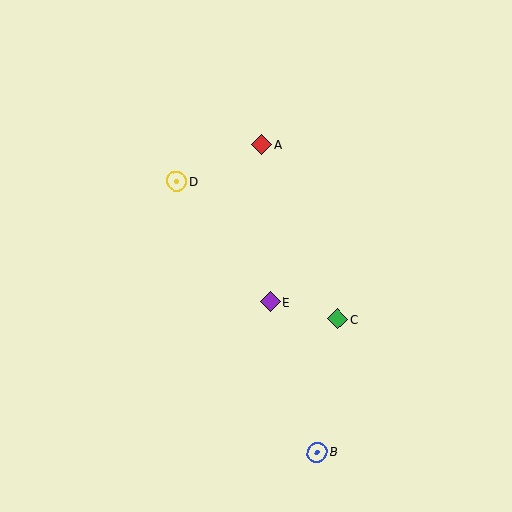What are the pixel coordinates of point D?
Point D is at (177, 181).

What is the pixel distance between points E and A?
The distance between E and A is 157 pixels.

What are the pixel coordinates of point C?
Point C is at (338, 319).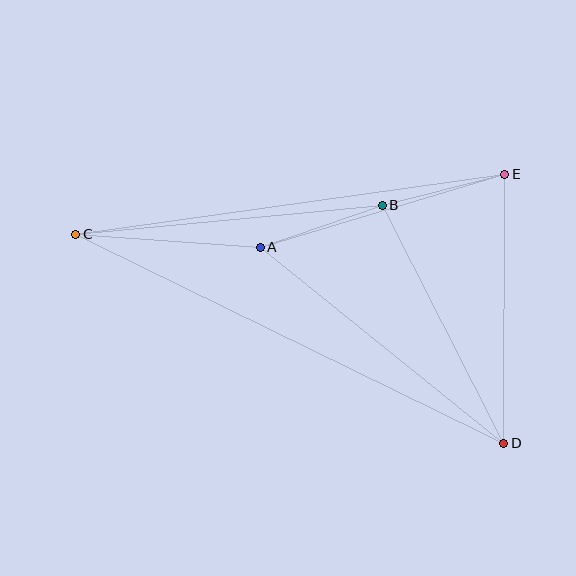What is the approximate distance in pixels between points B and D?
The distance between B and D is approximately 267 pixels.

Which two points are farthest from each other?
Points C and D are farthest from each other.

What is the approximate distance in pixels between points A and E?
The distance between A and E is approximately 255 pixels.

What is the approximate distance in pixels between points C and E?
The distance between C and E is approximately 433 pixels.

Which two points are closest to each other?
Points B and E are closest to each other.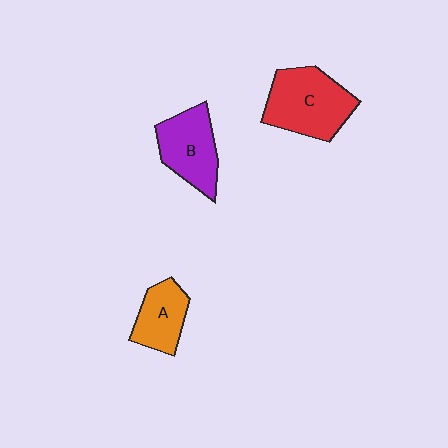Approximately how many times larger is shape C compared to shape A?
Approximately 1.6 times.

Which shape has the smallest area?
Shape A (orange).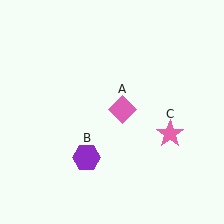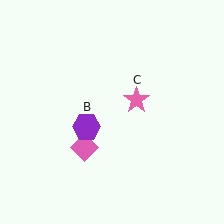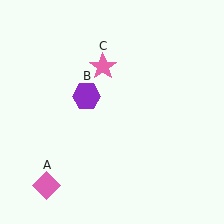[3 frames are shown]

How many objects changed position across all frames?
3 objects changed position: pink diamond (object A), purple hexagon (object B), pink star (object C).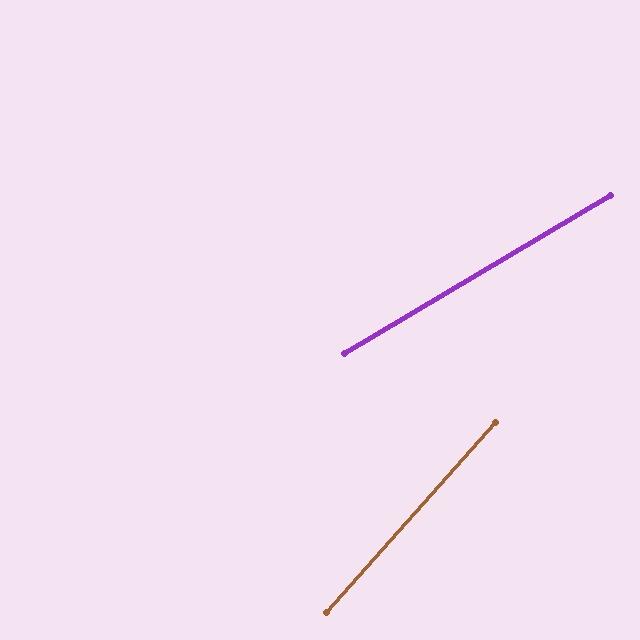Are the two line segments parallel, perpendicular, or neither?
Neither parallel nor perpendicular — they differ by about 18°.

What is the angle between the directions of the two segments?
Approximately 18 degrees.